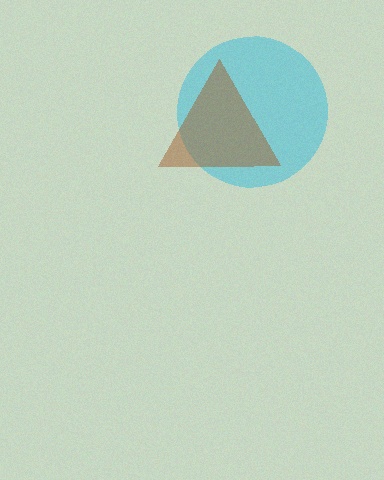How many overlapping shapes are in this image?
There are 2 overlapping shapes in the image.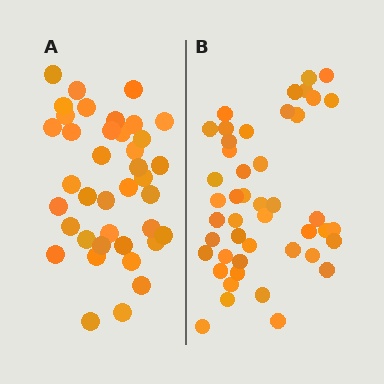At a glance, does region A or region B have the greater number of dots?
Region B (the right region) has more dots.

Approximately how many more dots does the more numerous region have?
Region B has roughly 8 or so more dots than region A.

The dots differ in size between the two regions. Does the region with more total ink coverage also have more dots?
No. Region A has more total ink coverage because its dots are larger, but region B actually contains more individual dots. Total area can be misleading — the number of items is what matters here.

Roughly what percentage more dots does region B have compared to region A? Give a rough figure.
About 20% more.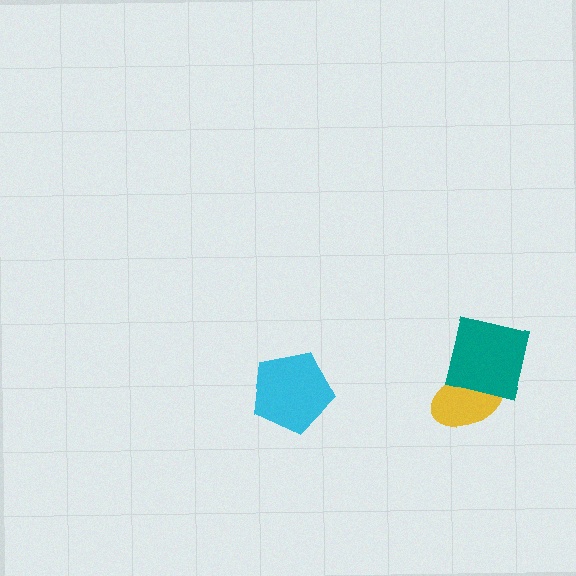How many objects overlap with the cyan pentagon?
0 objects overlap with the cyan pentagon.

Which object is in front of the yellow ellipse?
The teal square is in front of the yellow ellipse.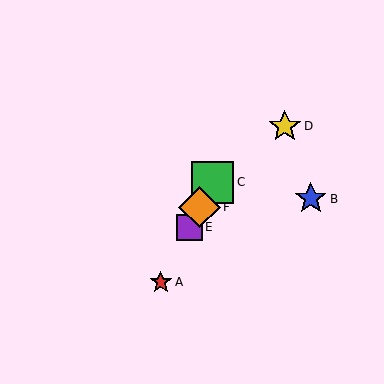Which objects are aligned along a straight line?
Objects A, C, E, F are aligned along a straight line.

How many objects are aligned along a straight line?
4 objects (A, C, E, F) are aligned along a straight line.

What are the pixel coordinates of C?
Object C is at (212, 182).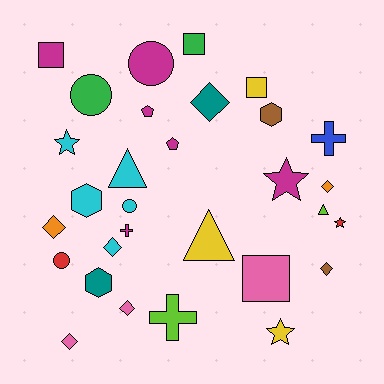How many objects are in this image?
There are 30 objects.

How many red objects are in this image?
There are 2 red objects.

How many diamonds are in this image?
There are 7 diamonds.